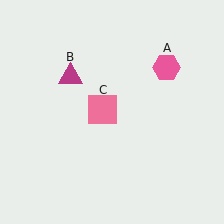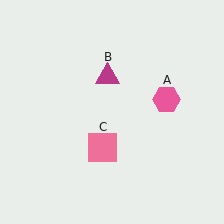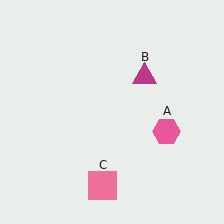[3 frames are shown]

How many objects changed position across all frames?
3 objects changed position: pink hexagon (object A), magenta triangle (object B), pink square (object C).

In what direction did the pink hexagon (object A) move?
The pink hexagon (object A) moved down.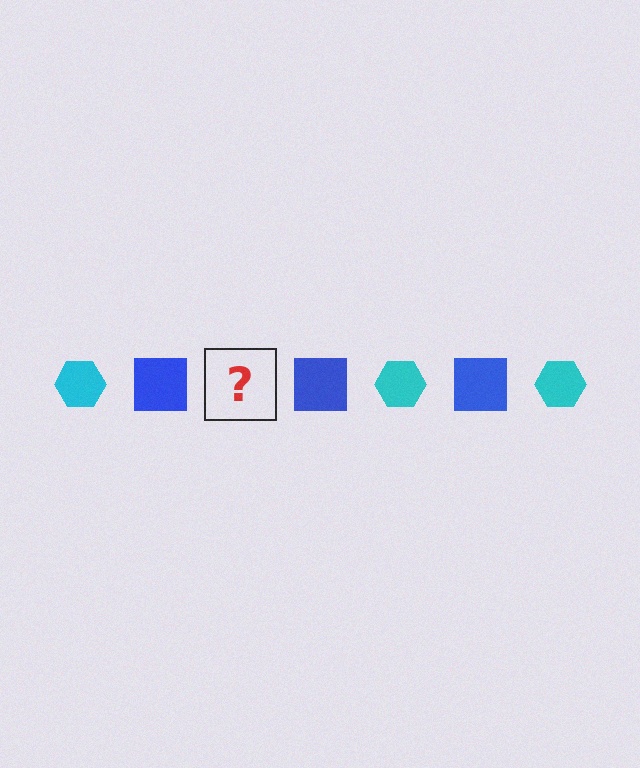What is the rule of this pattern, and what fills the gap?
The rule is that the pattern alternates between cyan hexagon and blue square. The gap should be filled with a cyan hexagon.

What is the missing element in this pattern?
The missing element is a cyan hexagon.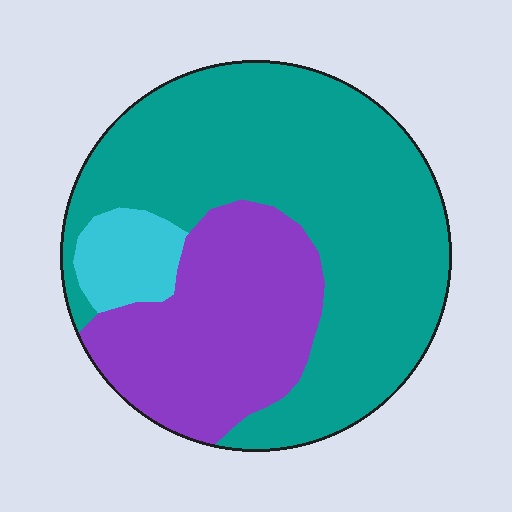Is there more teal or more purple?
Teal.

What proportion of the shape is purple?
Purple takes up about one third (1/3) of the shape.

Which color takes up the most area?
Teal, at roughly 60%.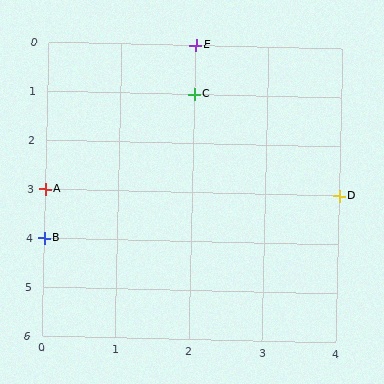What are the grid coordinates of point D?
Point D is at grid coordinates (4, 3).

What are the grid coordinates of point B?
Point B is at grid coordinates (0, 4).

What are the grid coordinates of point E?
Point E is at grid coordinates (2, 0).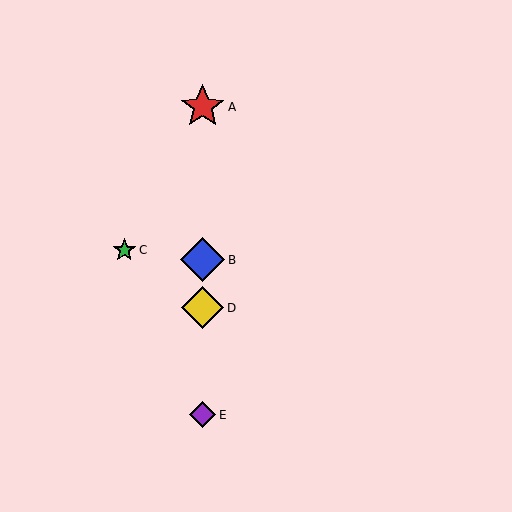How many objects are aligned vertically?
4 objects (A, B, D, E) are aligned vertically.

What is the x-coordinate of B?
Object B is at x≈203.